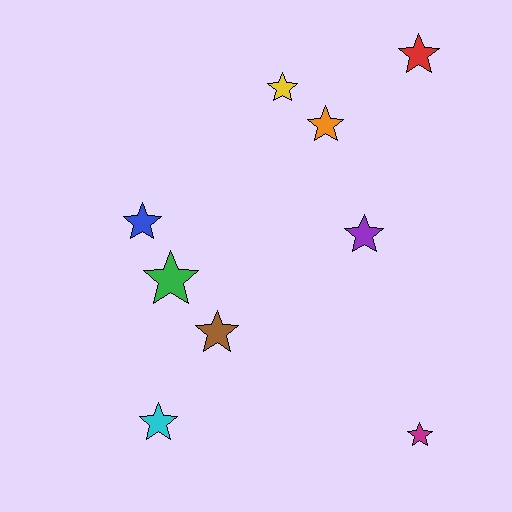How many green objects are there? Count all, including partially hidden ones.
There is 1 green object.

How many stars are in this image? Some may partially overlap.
There are 9 stars.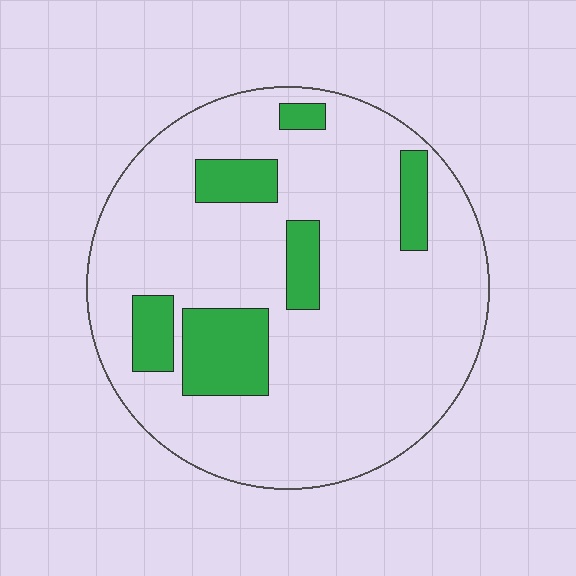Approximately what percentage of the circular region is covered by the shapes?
Approximately 15%.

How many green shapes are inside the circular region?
6.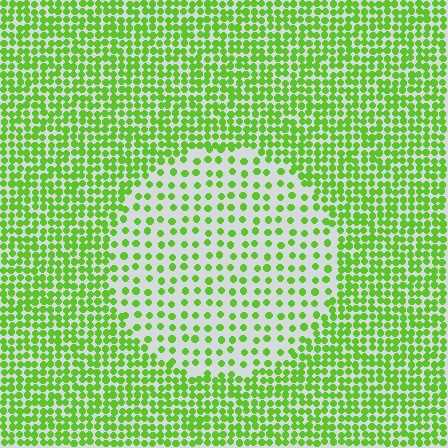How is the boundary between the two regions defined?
The boundary is defined by a change in element density (approximately 2.3x ratio). All elements are the same color, size, and shape.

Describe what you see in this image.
The image contains small lime elements arranged at two different densities. A circle-shaped region is visible where the elements are less densely packed than the surrounding area.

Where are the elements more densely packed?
The elements are more densely packed outside the circle boundary.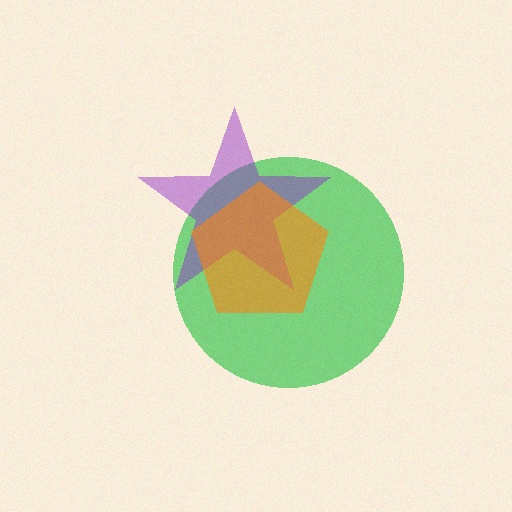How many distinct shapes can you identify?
There are 3 distinct shapes: a green circle, a purple star, an orange pentagon.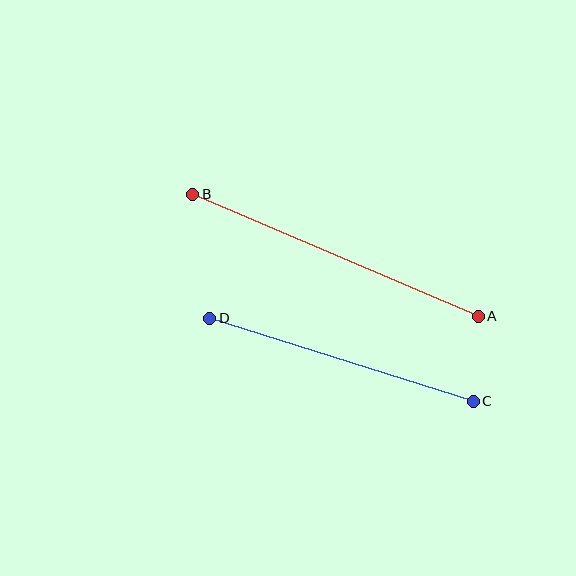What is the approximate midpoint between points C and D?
The midpoint is at approximately (341, 360) pixels.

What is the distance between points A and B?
The distance is approximately 310 pixels.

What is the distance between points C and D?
The distance is approximately 276 pixels.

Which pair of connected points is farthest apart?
Points A and B are farthest apart.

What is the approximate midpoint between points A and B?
The midpoint is at approximately (336, 255) pixels.